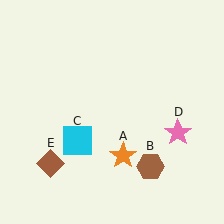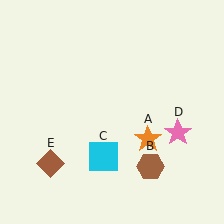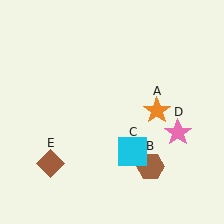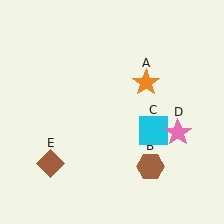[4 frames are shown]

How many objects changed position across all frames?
2 objects changed position: orange star (object A), cyan square (object C).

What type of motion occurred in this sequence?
The orange star (object A), cyan square (object C) rotated counterclockwise around the center of the scene.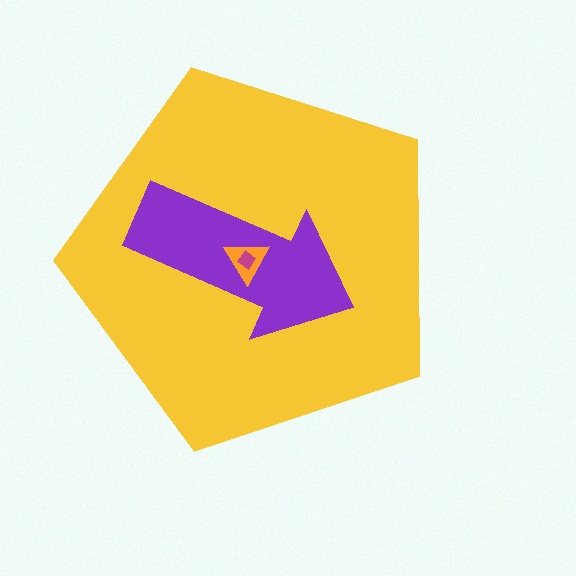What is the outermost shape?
The yellow pentagon.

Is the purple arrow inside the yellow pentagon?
Yes.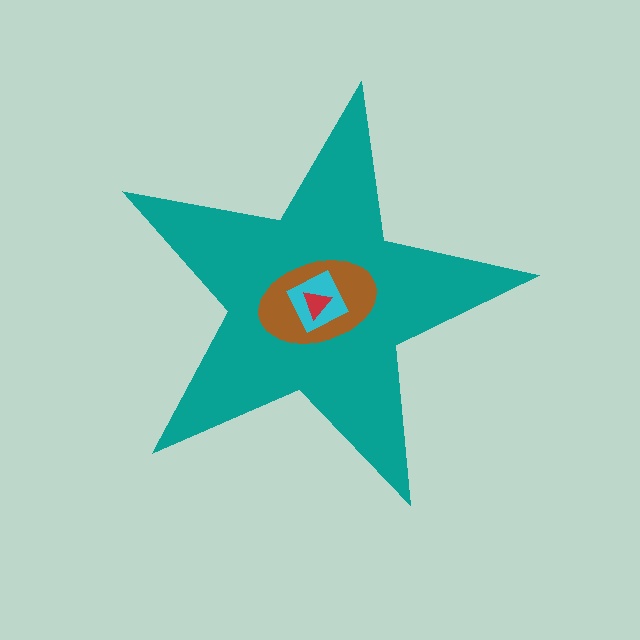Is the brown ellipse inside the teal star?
Yes.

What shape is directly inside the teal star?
The brown ellipse.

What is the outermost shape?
The teal star.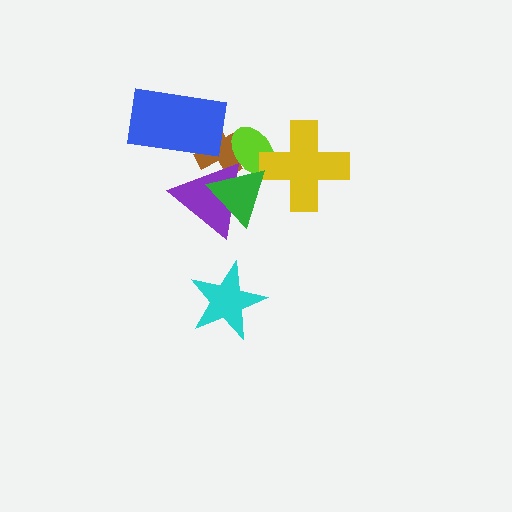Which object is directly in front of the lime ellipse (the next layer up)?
The purple triangle is directly in front of the lime ellipse.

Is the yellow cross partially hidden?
Yes, it is partially covered by another shape.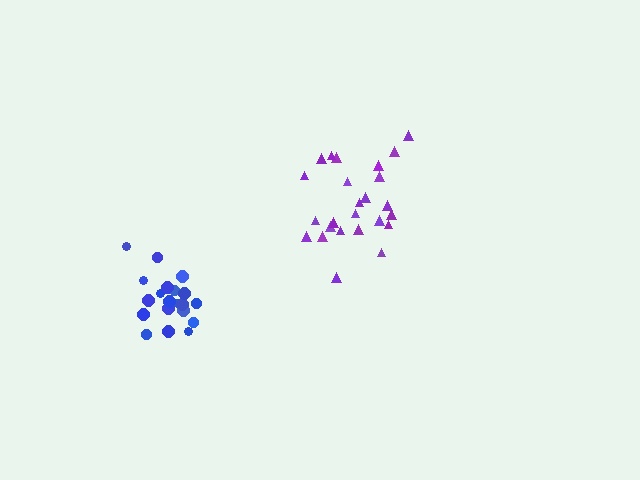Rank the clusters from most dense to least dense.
blue, purple.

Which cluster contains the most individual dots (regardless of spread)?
Purple (25).